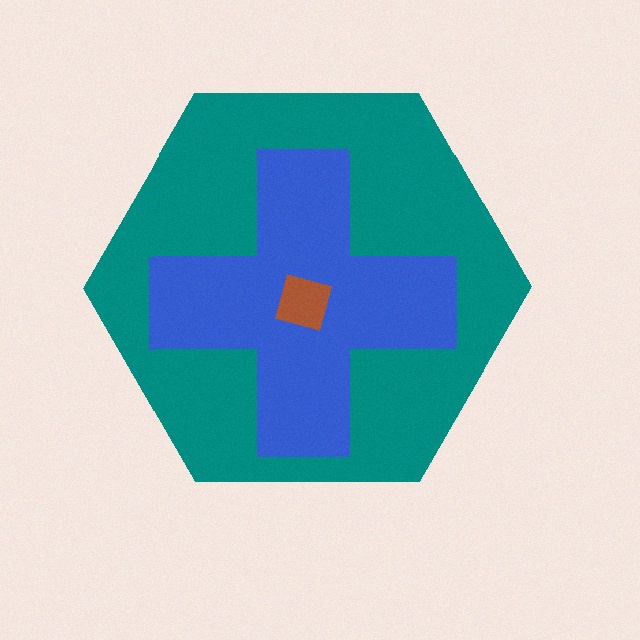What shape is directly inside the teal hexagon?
The blue cross.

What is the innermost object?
The brown diamond.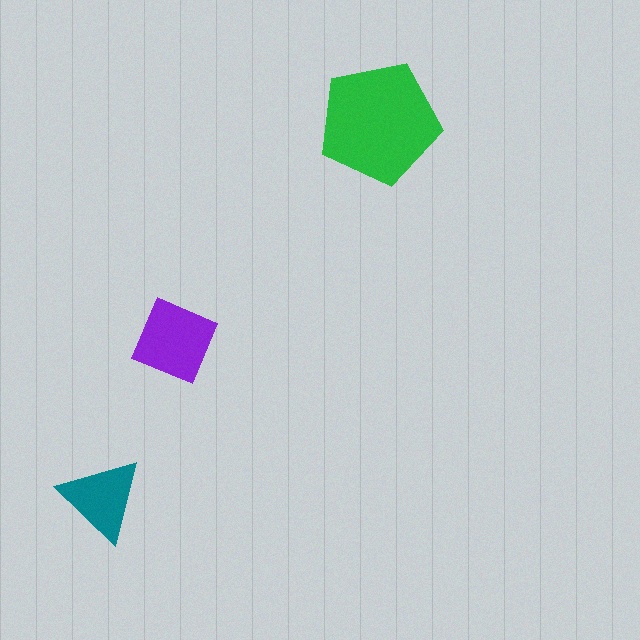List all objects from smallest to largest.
The teal triangle, the purple diamond, the green pentagon.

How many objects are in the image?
There are 3 objects in the image.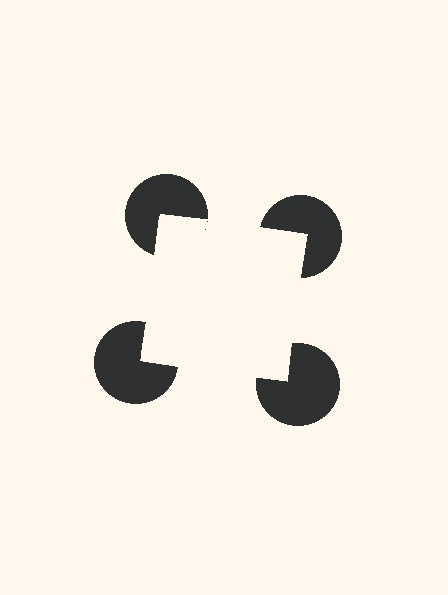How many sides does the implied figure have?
4 sides.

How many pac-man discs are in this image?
There are 4 — one at each vertex of the illusory square.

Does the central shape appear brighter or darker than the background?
It typically appears slightly brighter than the background, even though no actual brightness change is drawn.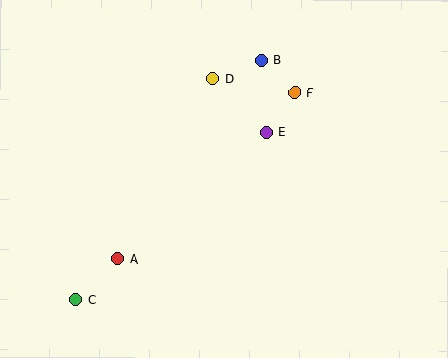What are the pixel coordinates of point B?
Point B is at (261, 60).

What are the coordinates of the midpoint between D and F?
The midpoint between D and F is at (254, 86).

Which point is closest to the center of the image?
Point E at (266, 132) is closest to the center.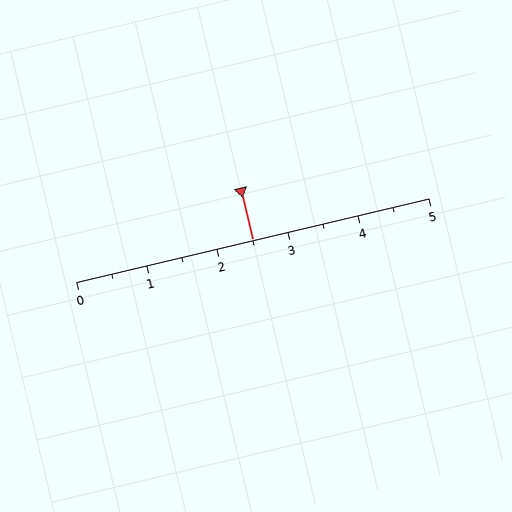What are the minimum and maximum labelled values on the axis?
The axis runs from 0 to 5.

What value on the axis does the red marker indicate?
The marker indicates approximately 2.5.